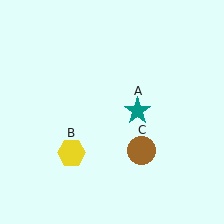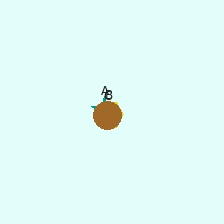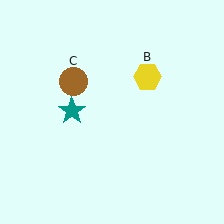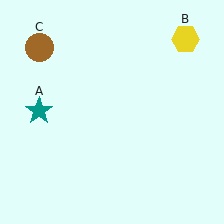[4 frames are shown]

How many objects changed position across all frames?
3 objects changed position: teal star (object A), yellow hexagon (object B), brown circle (object C).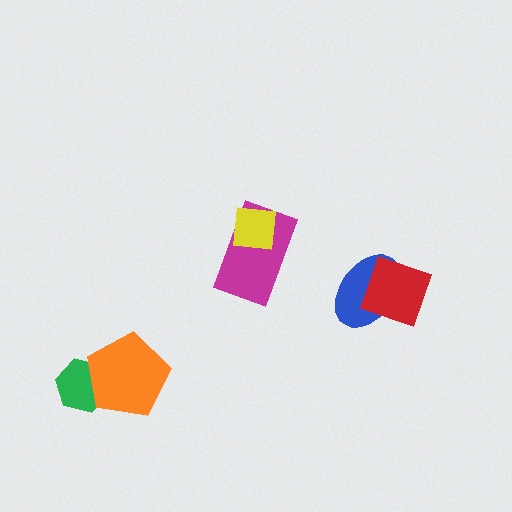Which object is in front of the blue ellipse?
The red diamond is in front of the blue ellipse.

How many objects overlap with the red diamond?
1 object overlaps with the red diamond.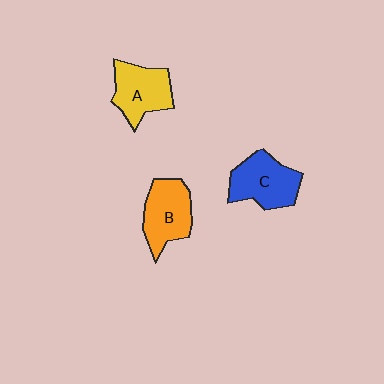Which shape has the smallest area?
Shape A (yellow).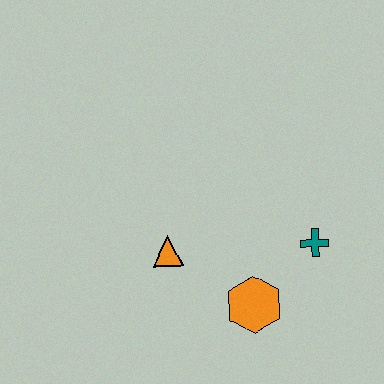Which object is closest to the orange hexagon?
The teal cross is closest to the orange hexagon.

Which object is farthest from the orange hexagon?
The orange triangle is farthest from the orange hexagon.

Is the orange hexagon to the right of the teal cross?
No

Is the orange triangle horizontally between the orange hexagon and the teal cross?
No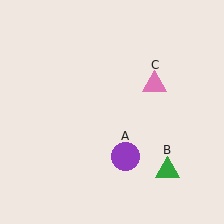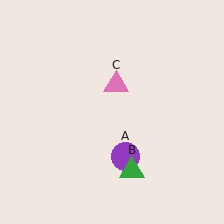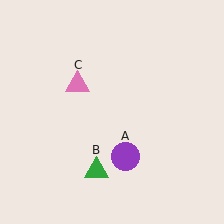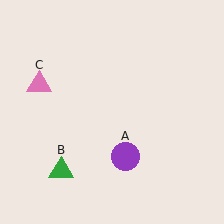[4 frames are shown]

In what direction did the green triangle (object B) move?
The green triangle (object B) moved left.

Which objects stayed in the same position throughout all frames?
Purple circle (object A) remained stationary.